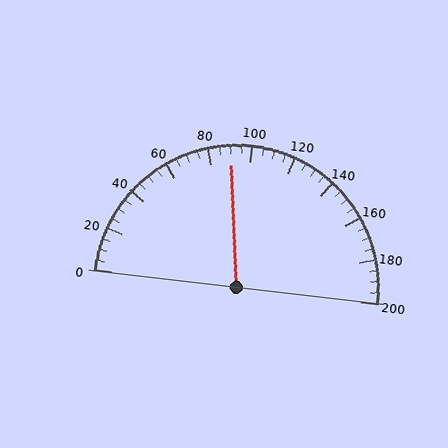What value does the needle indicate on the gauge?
The needle indicates approximately 90.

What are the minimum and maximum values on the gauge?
The gauge ranges from 0 to 200.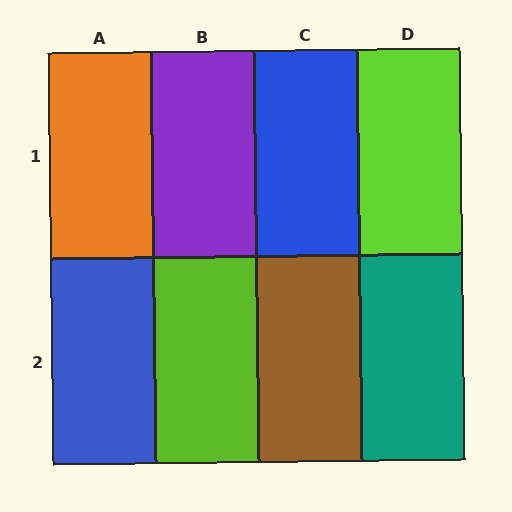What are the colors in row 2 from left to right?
Blue, lime, brown, teal.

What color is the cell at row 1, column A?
Orange.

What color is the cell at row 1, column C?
Blue.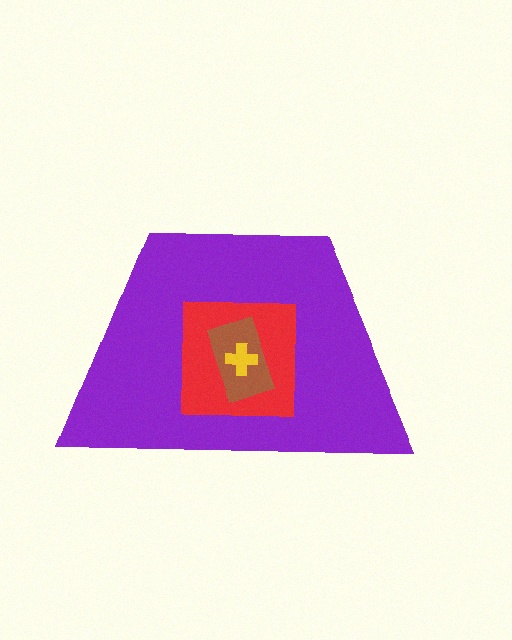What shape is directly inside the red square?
The brown rectangle.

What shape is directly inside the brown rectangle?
The yellow cross.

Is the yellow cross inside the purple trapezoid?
Yes.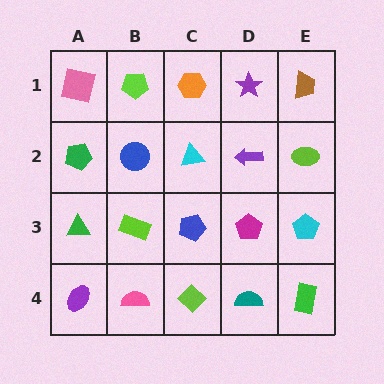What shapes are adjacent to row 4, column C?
A blue pentagon (row 3, column C), a pink semicircle (row 4, column B), a teal semicircle (row 4, column D).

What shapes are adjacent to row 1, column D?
A purple arrow (row 2, column D), an orange hexagon (row 1, column C), a brown trapezoid (row 1, column E).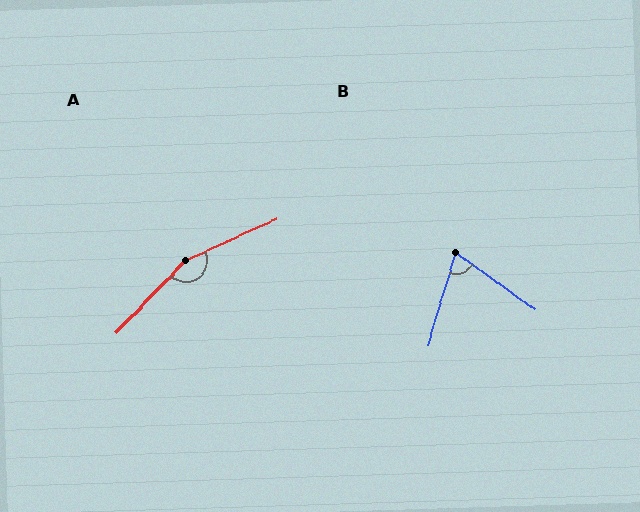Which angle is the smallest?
B, at approximately 70 degrees.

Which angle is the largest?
A, at approximately 158 degrees.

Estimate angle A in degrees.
Approximately 158 degrees.